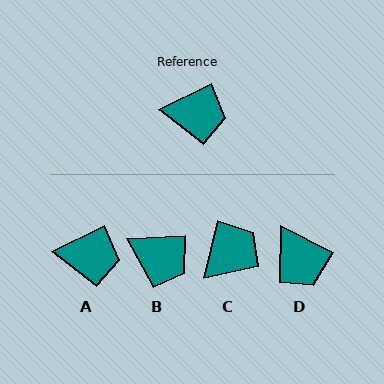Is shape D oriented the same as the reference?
No, it is off by about 53 degrees.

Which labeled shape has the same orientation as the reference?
A.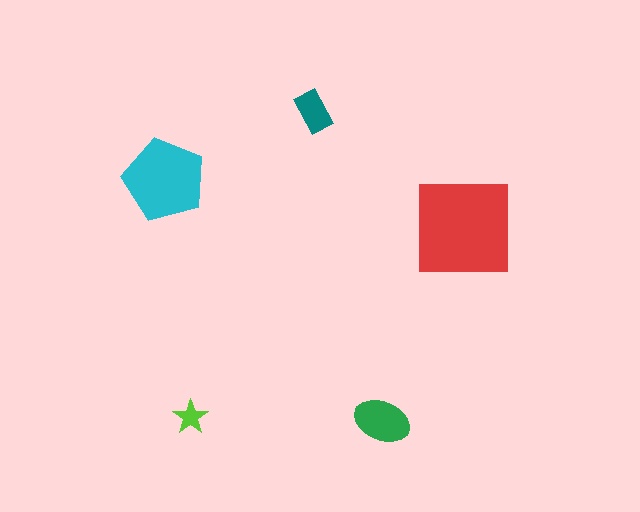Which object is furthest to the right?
The red square is rightmost.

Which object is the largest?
The red square.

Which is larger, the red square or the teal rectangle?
The red square.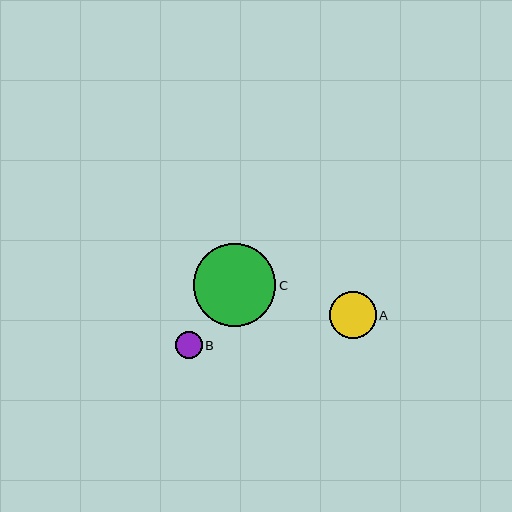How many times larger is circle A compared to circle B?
Circle A is approximately 1.8 times the size of circle B.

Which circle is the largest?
Circle C is the largest with a size of approximately 82 pixels.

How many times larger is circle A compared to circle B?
Circle A is approximately 1.8 times the size of circle B.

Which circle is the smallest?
Circle B is the smallest with a size of approximately 27 pixels.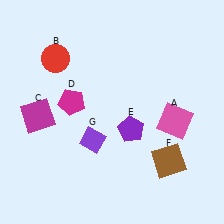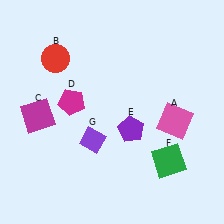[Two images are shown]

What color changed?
The square (F) changed from brown in Image 1 to green in Image 2.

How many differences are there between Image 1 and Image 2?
There is 1 difference between the two images.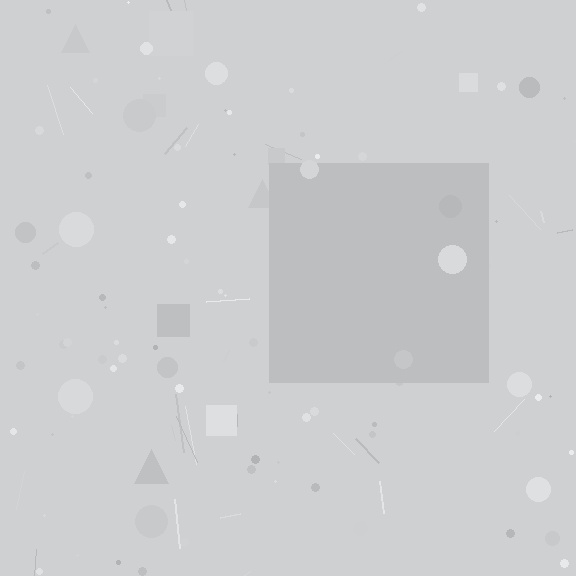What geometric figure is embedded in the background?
A square is embedded in the background.